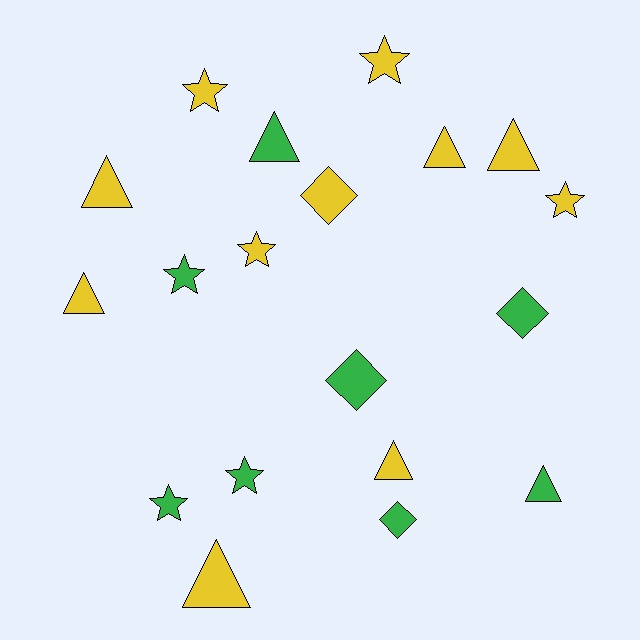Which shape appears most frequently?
Triangle, with 8 objects.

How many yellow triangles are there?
There are 6 yellow triangles.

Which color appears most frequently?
Yellow, with 11 objects.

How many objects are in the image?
There are 19 objects.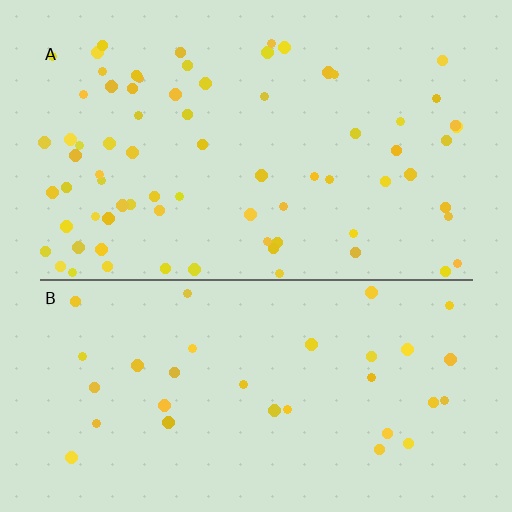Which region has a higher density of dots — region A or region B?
A (the top).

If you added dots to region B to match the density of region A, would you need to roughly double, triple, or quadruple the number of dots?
Approximately double.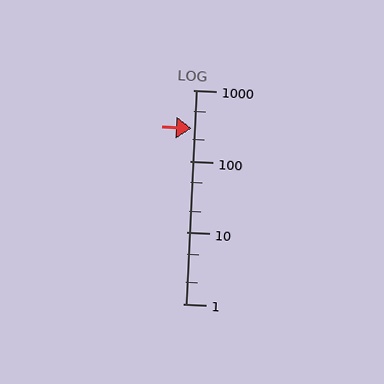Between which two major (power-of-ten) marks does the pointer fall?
The pointer is between 100 and 1000.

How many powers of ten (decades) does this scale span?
The scale spans 3 decades, from 1 to 1000.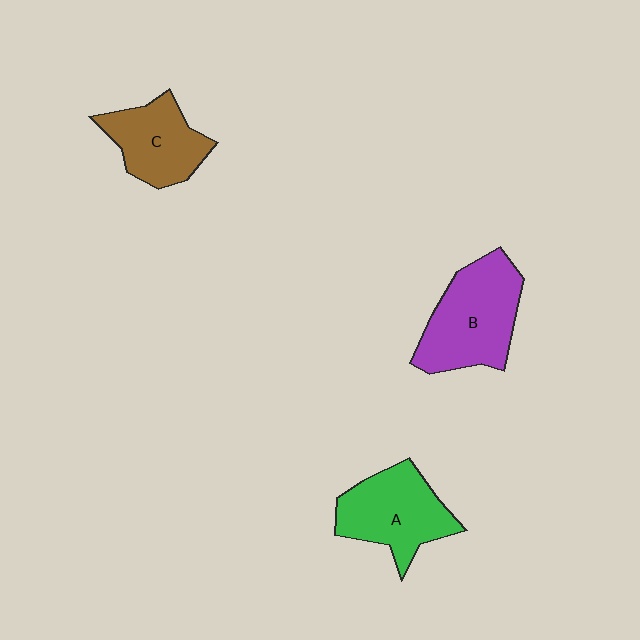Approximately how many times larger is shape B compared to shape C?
Approximately 1.4 times.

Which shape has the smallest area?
Shape C (brown).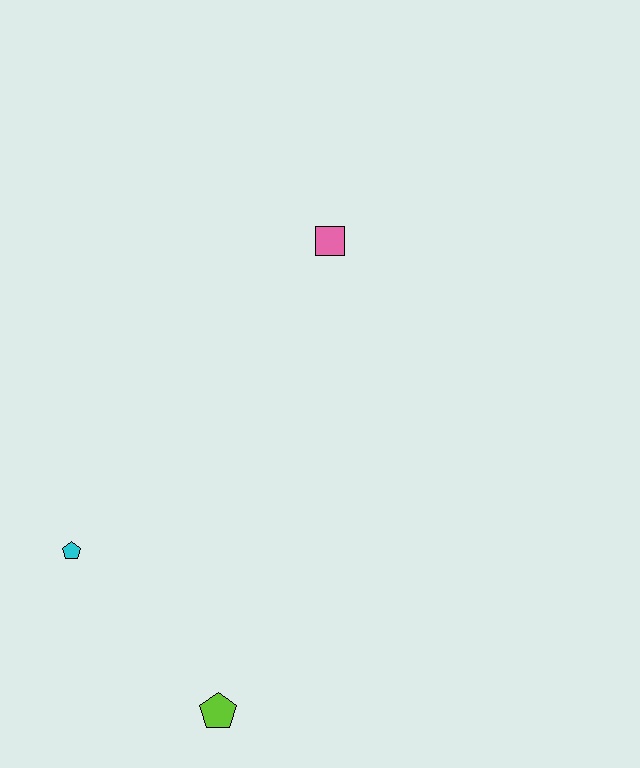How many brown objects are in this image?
There are no brown objects.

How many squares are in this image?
There is 1 square.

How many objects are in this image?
There are 3 objects.